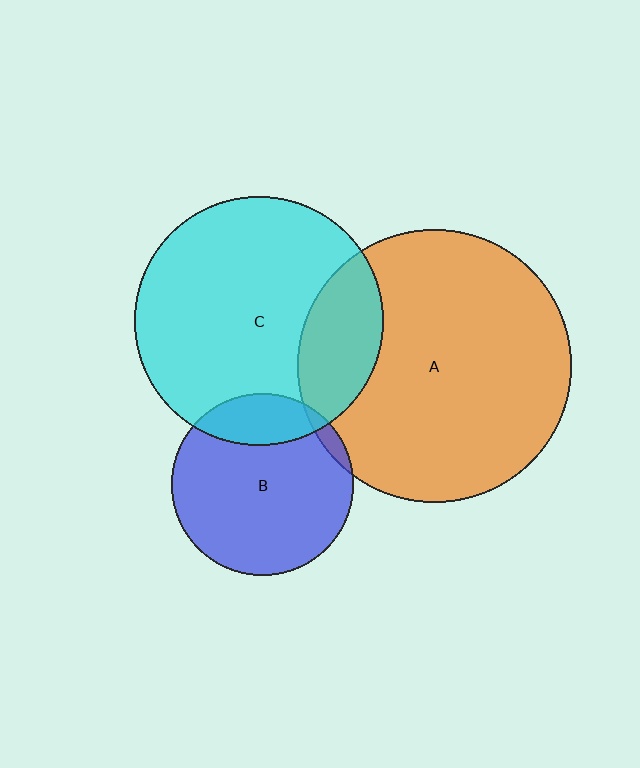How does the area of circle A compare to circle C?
Approximately 1.2 times.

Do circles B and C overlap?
Yes.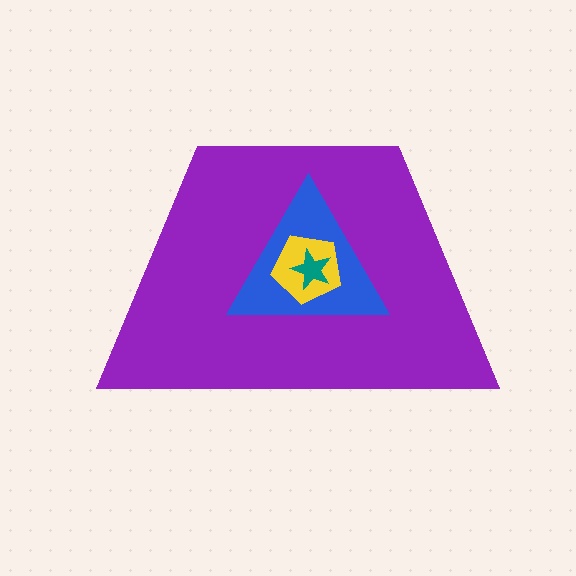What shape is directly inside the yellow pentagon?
The teal star.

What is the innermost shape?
The teal star.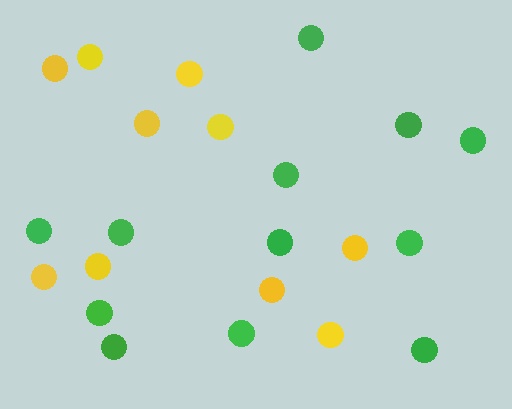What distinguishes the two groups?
There are 2 groups: one group of yellow circles (10) and one group of green circles (12).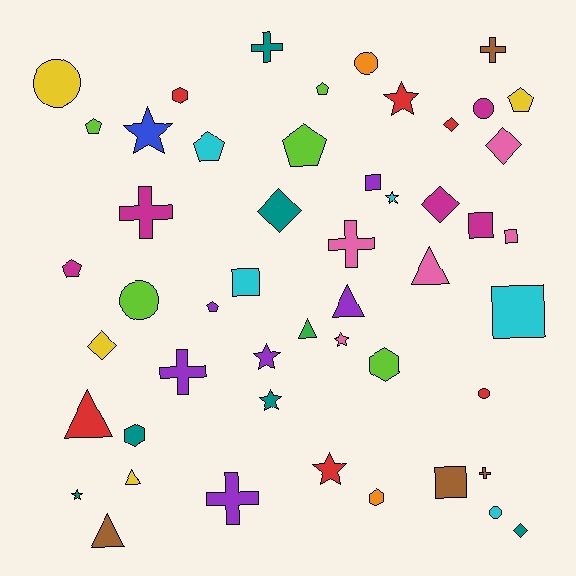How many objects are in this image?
There are 50 objects.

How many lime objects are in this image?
There are 5 lime objects.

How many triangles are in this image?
There are 6 triangles.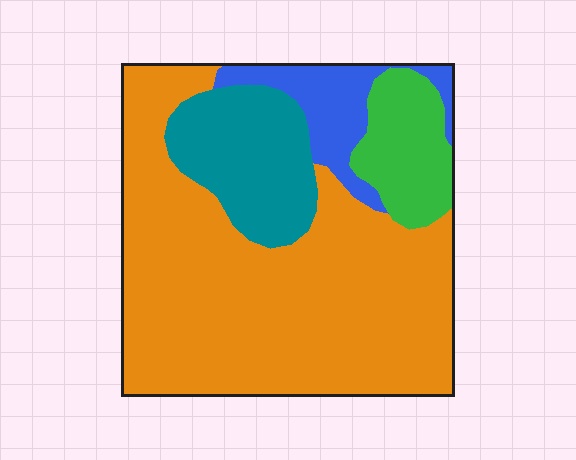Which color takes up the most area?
Orange, at roughly 65%.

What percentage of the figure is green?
Green covers around 10% of the figure.